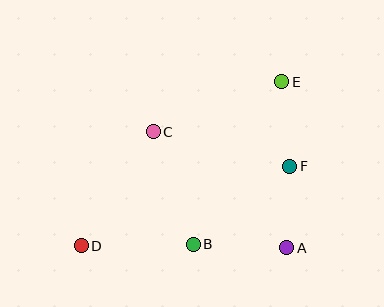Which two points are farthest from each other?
Points D and E are farthest from each other.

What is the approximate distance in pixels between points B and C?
The distance between B and C is approximately 119 pixels.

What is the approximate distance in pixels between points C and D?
The distance between C and D is approximately 135 pixels.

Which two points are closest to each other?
Points A and F are closest to each other.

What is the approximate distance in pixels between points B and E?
The distance between B and E is approximately 185 pixels.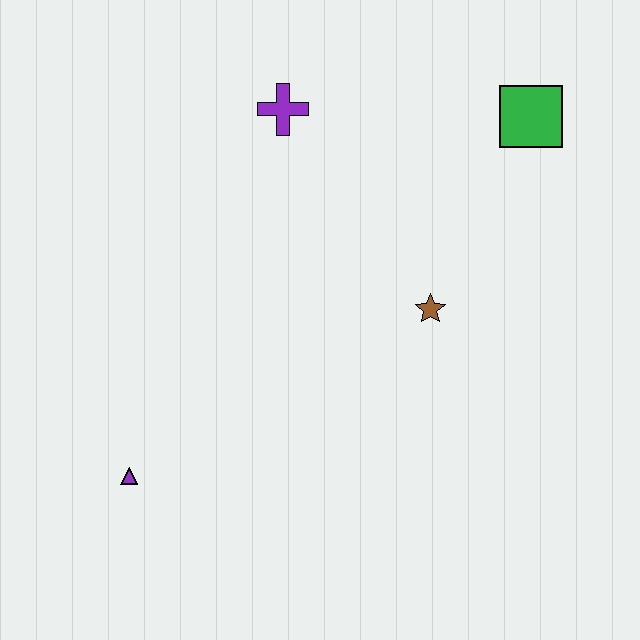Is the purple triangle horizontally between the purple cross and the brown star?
No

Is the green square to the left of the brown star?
No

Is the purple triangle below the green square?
Yes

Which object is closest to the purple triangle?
The brown star is closest to the purple triangle.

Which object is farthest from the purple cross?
The purple triangle is farthest from the purple cross.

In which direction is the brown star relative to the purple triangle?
The brown star is to the right of the purple triangle.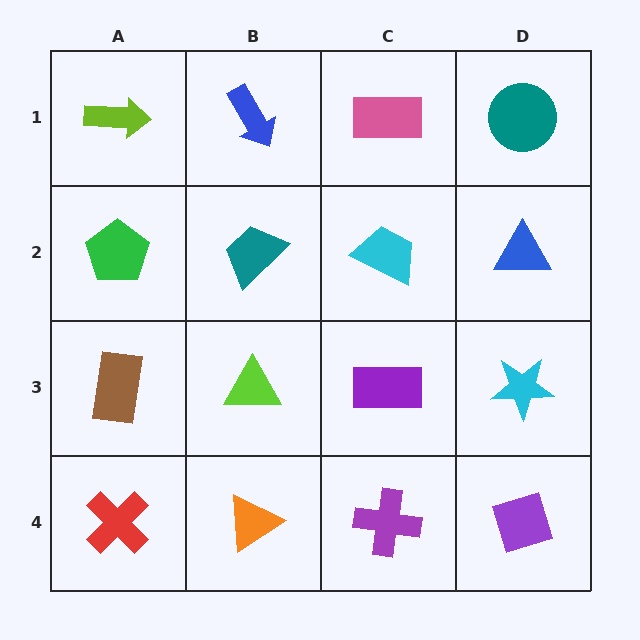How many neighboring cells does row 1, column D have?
2.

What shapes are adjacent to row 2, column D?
A teal circle (row 1, column D), a cyan star (row 3, column D), a cyan trapezoid (row 2, column C).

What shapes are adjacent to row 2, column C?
A pink rectangle (row 1, column C), a purple rectangle (row 3, column C), a teal trapezoid (row 2, column B), a blue triangle (row 2, column D).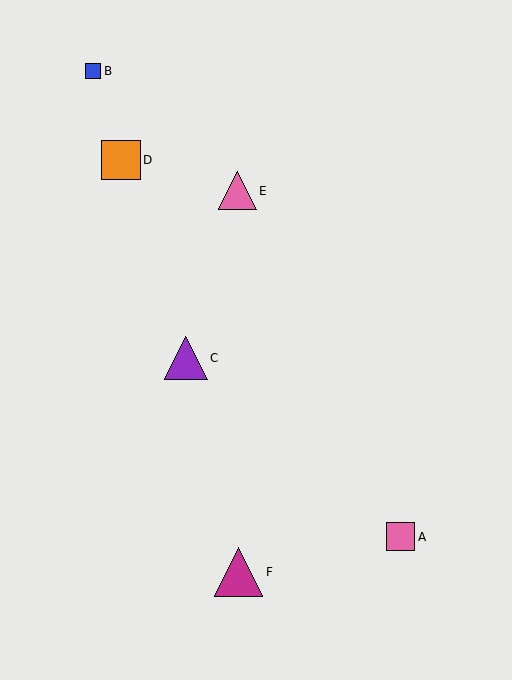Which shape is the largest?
The magenta triangle (labeled F) is the largest.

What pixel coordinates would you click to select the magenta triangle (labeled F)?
Click at (239, 572) to select the magenta triangle F.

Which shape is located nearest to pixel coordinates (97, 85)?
The blue square (labeled B) at (93, 71) is nearest to that location.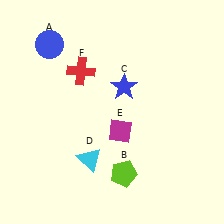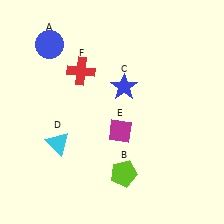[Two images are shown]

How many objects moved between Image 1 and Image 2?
1 object moved between the two images.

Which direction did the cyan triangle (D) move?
The cyan triangle (D) moved left.